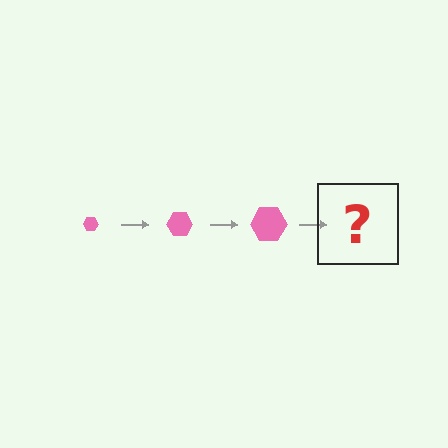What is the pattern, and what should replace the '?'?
The pattern is that the hexagon gets progressively larger each step. The '?' should be a pink hexagon, larger than the previous one.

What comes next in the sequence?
The next element should be a pink hexagon, larger than the previous one.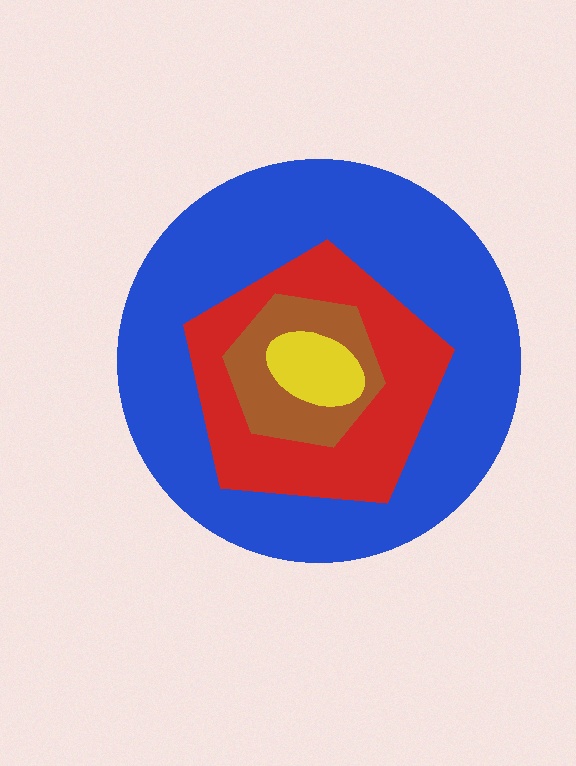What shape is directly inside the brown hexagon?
The yellow ellipse.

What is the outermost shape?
The blue circle.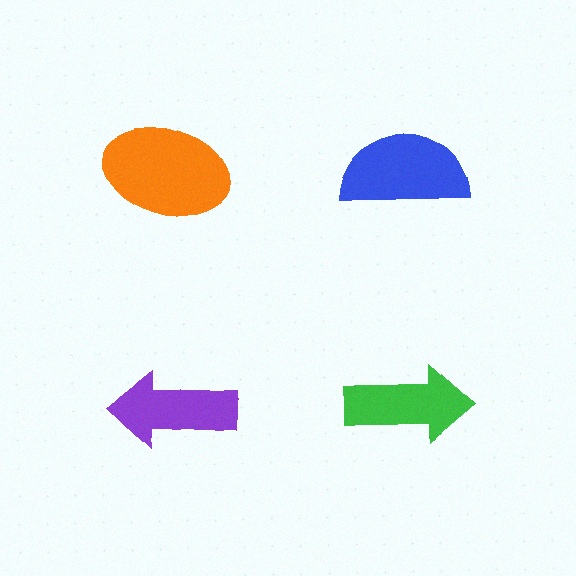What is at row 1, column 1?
An orange ellipse.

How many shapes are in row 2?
2 shapes.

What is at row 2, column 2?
A green arrow.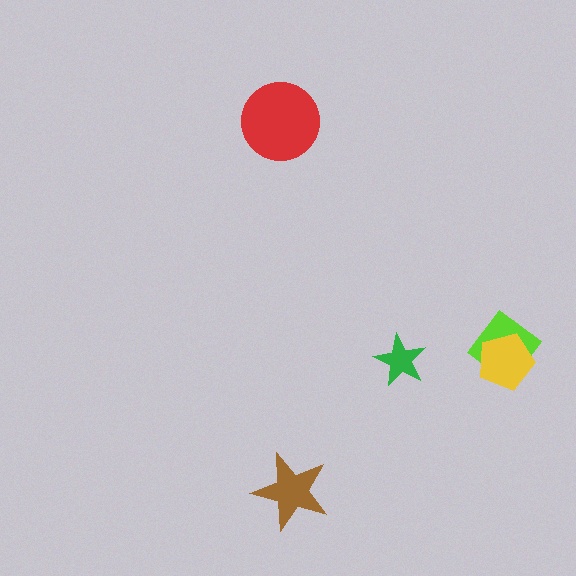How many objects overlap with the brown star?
0 objects overlap with the brown star.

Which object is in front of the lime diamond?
The yellow pentagon is in front of the lime diamond.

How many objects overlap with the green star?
0 objects overlap with the green star.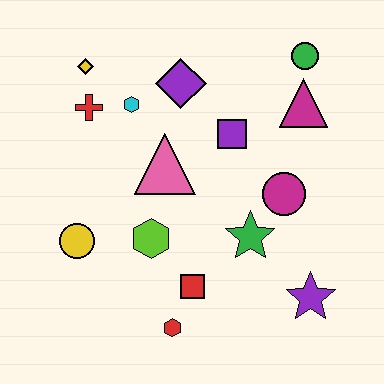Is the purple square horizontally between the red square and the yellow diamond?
No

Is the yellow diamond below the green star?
No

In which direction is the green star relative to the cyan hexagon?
The green star is below the cyan hexagon.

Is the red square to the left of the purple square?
Yes